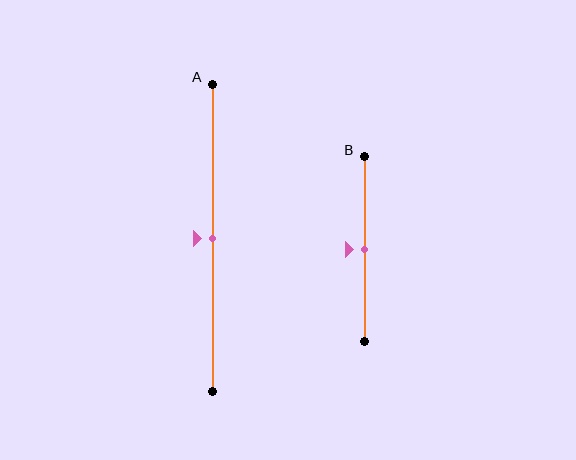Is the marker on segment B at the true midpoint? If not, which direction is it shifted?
Yes, the marker on segment B is at the true midpoint.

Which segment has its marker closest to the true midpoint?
Segment A has its marker closest to the true midpoint.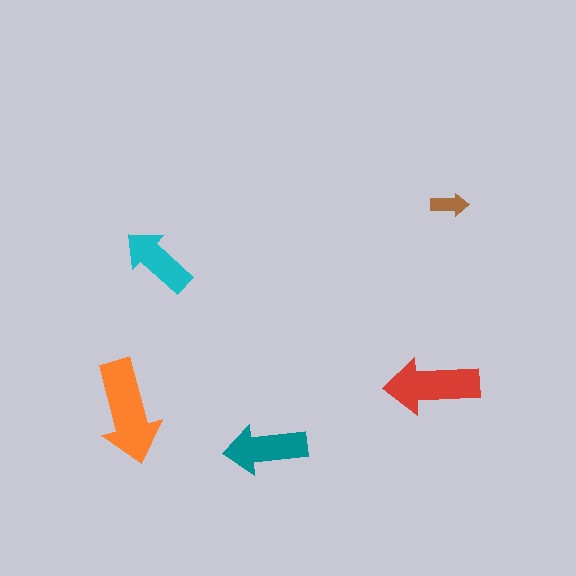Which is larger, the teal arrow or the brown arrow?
The teal one.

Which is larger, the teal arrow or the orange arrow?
The orange one.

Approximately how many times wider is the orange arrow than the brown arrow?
About 2.5 times wider.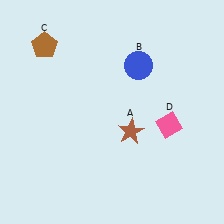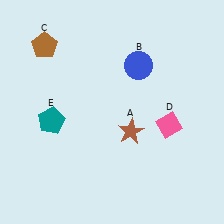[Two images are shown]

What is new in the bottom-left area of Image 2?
A teal pentagon (E) was added in the bottom-left area of Image 2.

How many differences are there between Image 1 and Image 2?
There is 1 difference between the two images.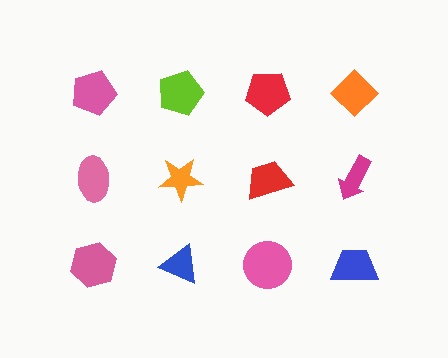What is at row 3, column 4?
A blue trapezoid.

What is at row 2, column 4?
A magenta arrow.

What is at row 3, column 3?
A pink circle.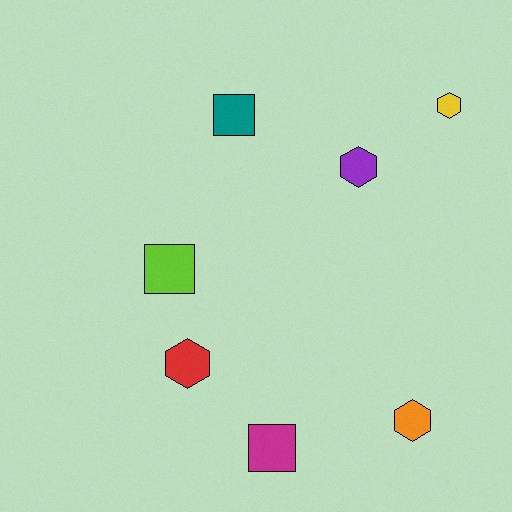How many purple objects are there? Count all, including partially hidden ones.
There is 1 purple object.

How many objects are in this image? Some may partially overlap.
There are 7 objects.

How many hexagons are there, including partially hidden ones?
There are 4 hexagons.